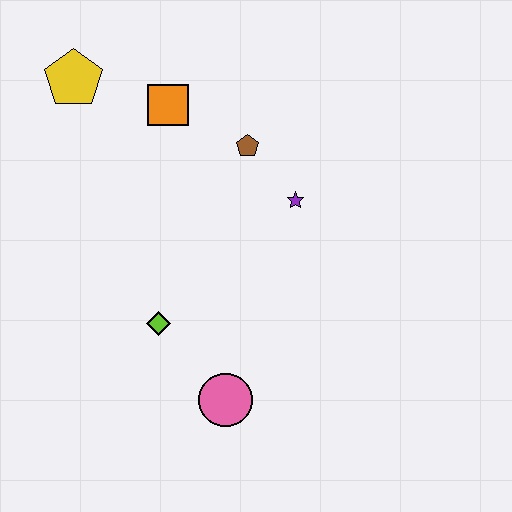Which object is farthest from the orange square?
The pink circle is farthest from the orange square.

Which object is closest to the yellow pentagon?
The orange square is closest to the yellow pentagon.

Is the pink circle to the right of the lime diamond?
Yes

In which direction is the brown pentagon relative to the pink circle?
The brown pentagon is above the pink circle.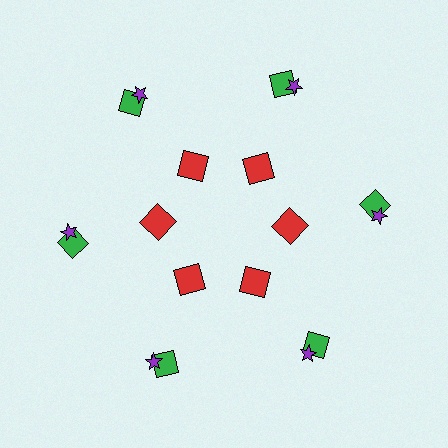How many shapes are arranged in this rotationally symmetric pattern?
There are 18 shapes, arranged in 6 groups of 3.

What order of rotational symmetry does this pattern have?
This pattern has 6-fold rotational symmetry.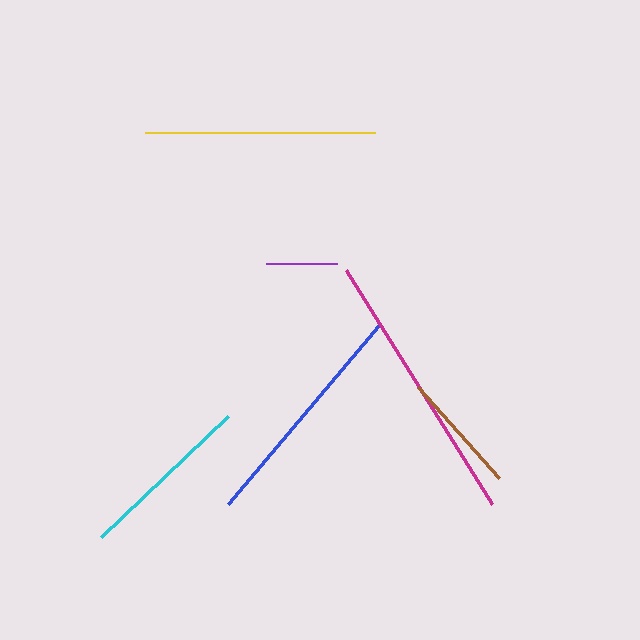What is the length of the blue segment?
The blue segment is approximately 235 pixels long.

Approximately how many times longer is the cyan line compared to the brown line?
The cyan line is approximately 1.4 times the length of the brown line.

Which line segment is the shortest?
The purple line is the shortest at approximately 70 pixels.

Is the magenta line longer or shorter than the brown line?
The magenta line is longer than the brown line.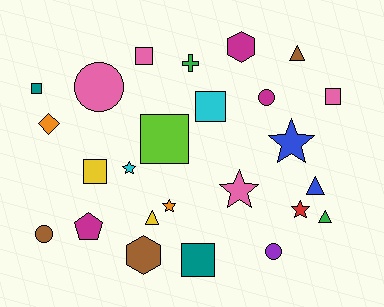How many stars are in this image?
There are 5 stars.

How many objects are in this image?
There are 25 objects.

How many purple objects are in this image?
There is 1 purple object.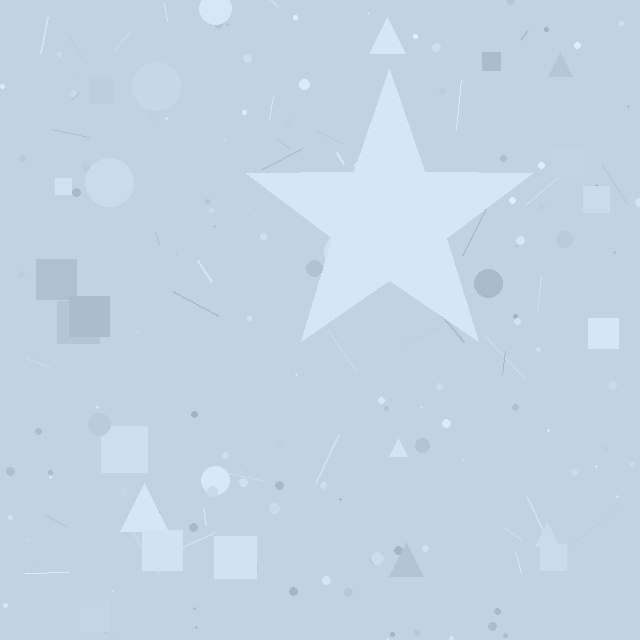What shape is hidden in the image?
A star is hidden in the image.